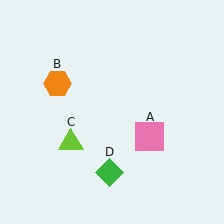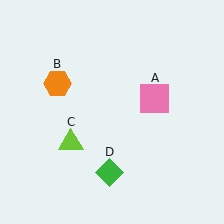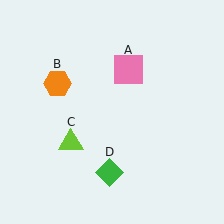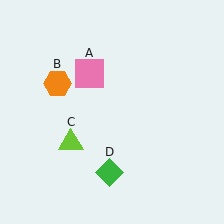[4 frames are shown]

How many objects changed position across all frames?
1 object changed position: pink square (object A).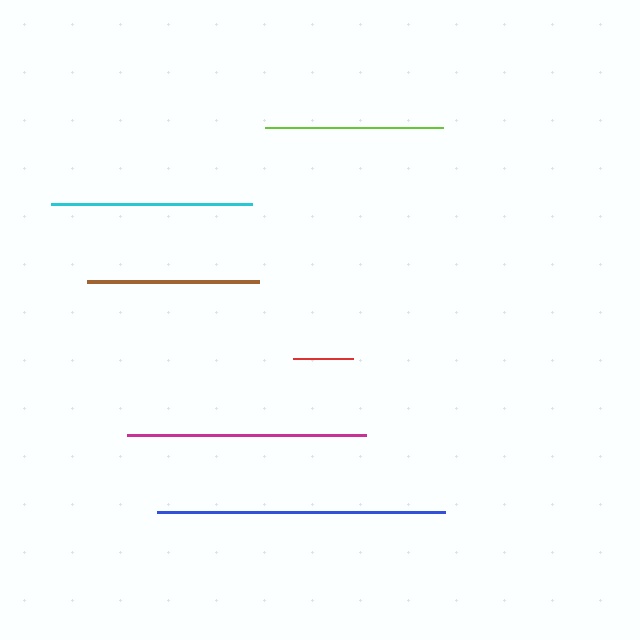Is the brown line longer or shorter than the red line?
The brown line is longer than the red line.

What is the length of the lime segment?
The lime segment is approximately 178 pixels long.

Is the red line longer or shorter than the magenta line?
The magenta line is longer than the red line.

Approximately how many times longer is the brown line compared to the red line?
The brown line is approximately 2.9 times the length of the red line.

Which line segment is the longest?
The blue line is the longest at approximately 288 pixels.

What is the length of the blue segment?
The blue segment is approximately 288 pixels long.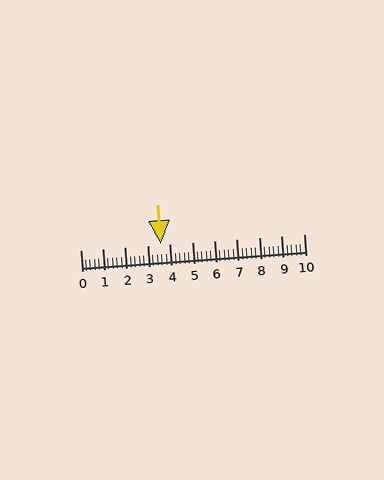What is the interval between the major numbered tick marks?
The major tick marks are spaced 1 units apart.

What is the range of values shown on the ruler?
The ruler shows values from 0 to 10.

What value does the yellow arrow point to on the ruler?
The yellow arrow points to approximately 3.6.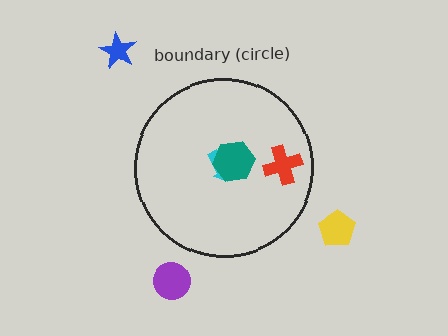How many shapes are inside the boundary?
3 inside, 3 outside.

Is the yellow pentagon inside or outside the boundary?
Outside.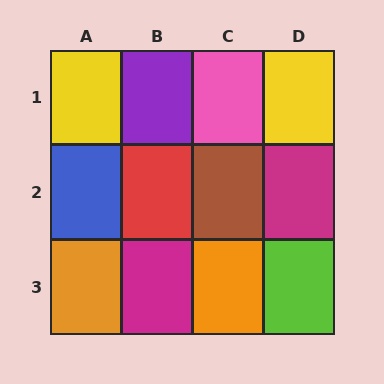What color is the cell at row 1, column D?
Yellow.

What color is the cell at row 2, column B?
Red.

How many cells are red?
1 cell is red.